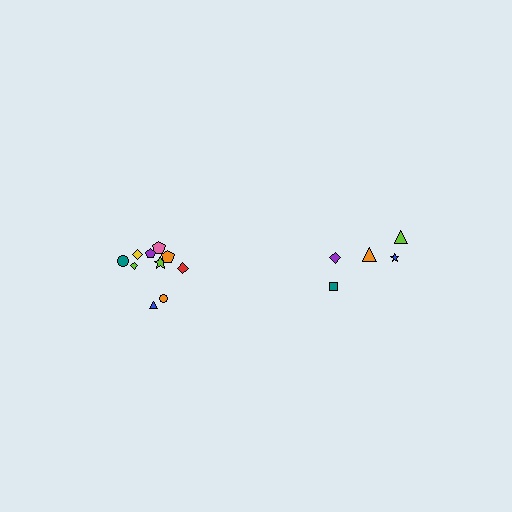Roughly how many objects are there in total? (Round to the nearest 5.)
Roughly 15 objects in total.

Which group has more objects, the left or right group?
The left group.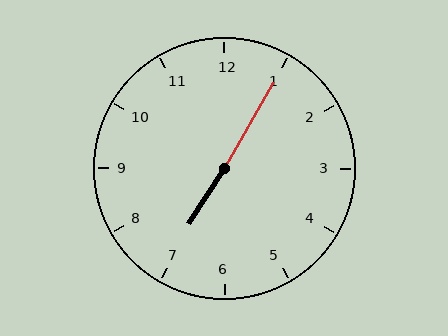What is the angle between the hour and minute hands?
Approximately 178 degrees.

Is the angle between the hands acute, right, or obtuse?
It is obtuse.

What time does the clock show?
7:05.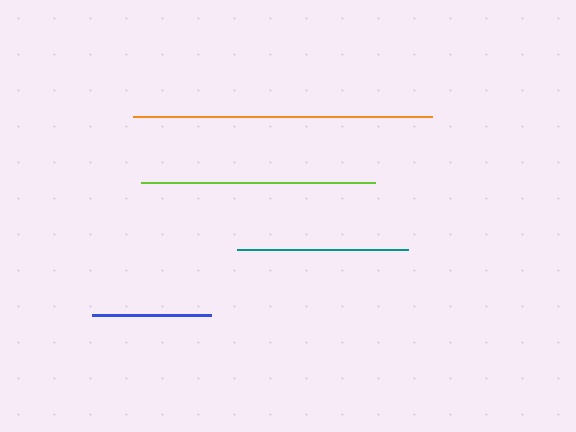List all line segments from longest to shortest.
From longest to shortest: orange, lime, teal, blue.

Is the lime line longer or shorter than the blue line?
The lime line is longer than the blue line.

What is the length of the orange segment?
The orange segment is approximately 299 pixels long.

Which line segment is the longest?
The orange line is the longest at approximately 299 pixels.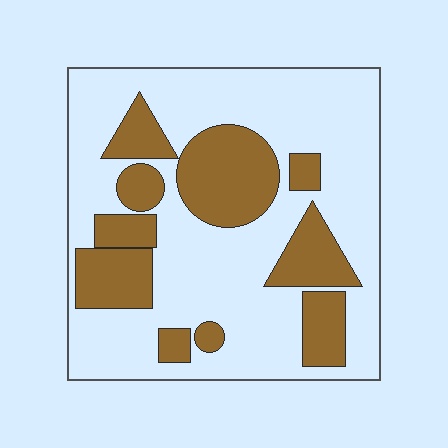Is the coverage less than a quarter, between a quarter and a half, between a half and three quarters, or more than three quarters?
Between a quarter and a half.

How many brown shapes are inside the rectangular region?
10.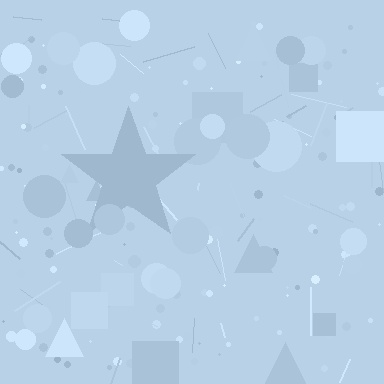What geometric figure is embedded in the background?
A star is embedded in the background.